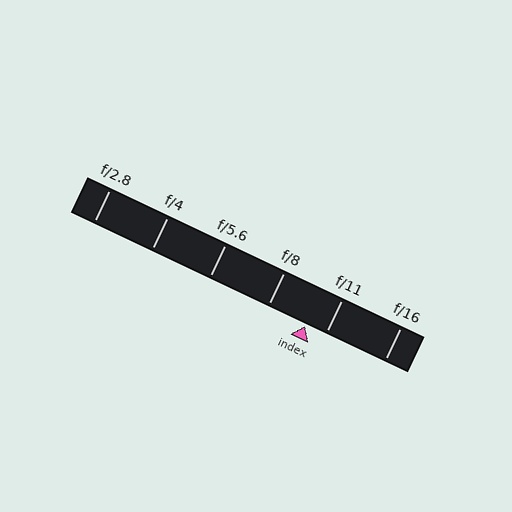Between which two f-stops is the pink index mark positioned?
The index mark is between f/8 and f/11.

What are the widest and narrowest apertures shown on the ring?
The widest aperture shown is f/2.8 and the narrowest is f/16.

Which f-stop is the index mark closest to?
The index mark is closest to f/11.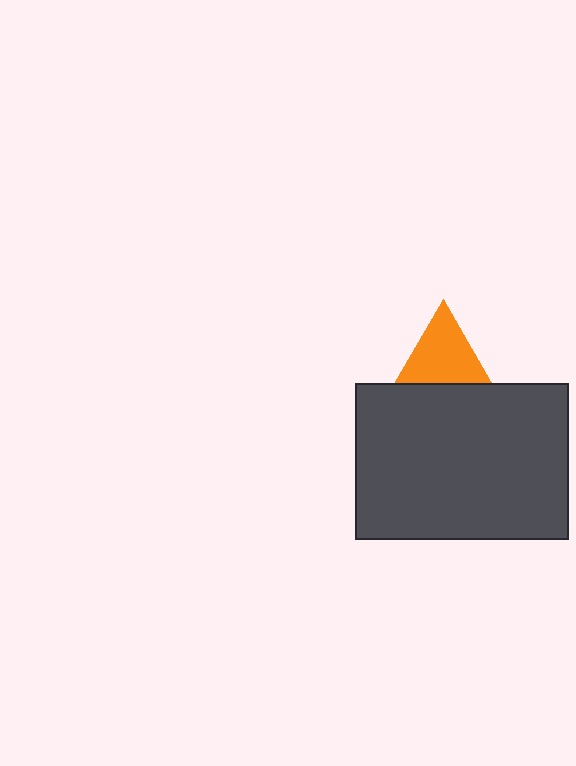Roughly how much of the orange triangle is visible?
Most of it is visible (roughly 65%).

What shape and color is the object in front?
The object in front is a dark gray rectangle.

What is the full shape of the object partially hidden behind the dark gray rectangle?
The partially hidden object is an orange triangle.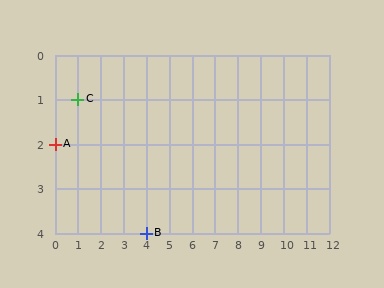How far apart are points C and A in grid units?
Points C and A are 1 column and 1 row apart (about 1.4 grid units diagonally).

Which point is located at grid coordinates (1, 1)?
Point C is at (1, 1).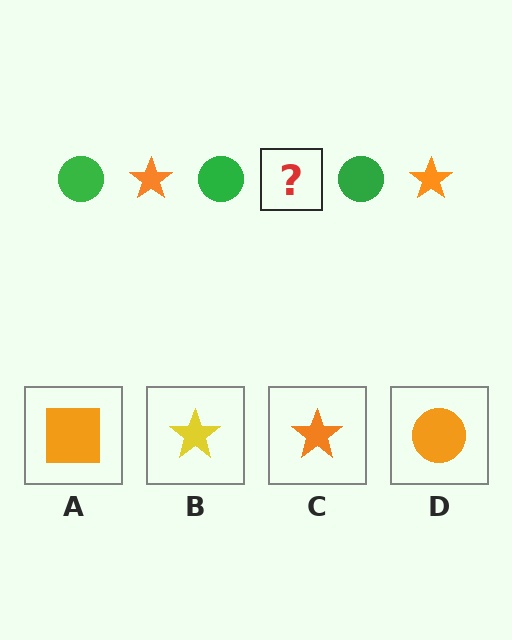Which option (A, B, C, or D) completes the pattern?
C.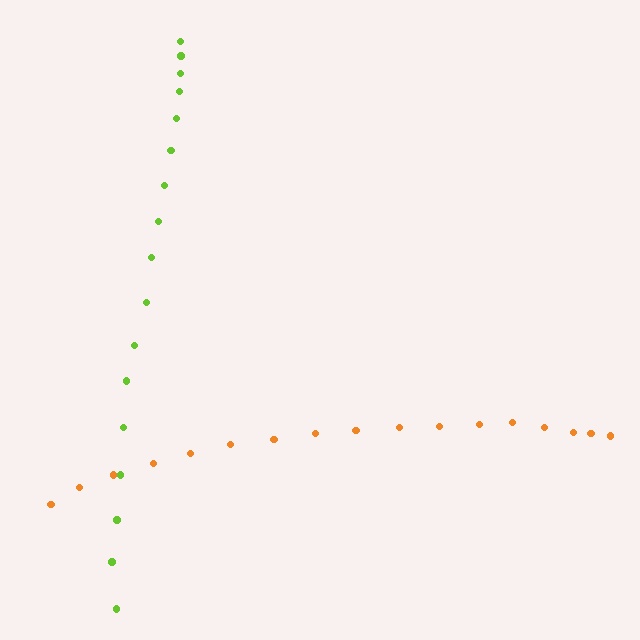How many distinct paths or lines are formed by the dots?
There are 2 distinct paths.